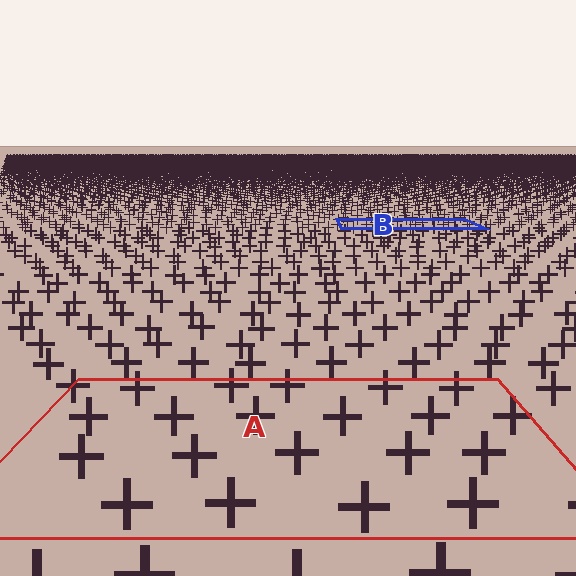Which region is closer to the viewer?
Region A is closer. The texture elements there are larger and more spread out.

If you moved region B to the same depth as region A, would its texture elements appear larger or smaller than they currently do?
They would appear larger. At a closer depth, the same texture elements are projected at a bigger on-screen size.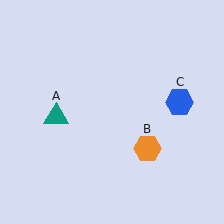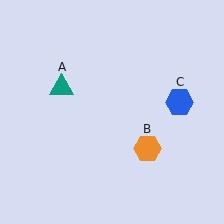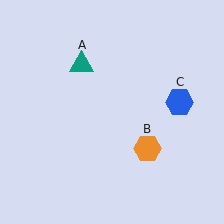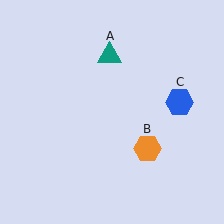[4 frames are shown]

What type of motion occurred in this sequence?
The teal triangle (object A) rotated clockwise around the center of the scene.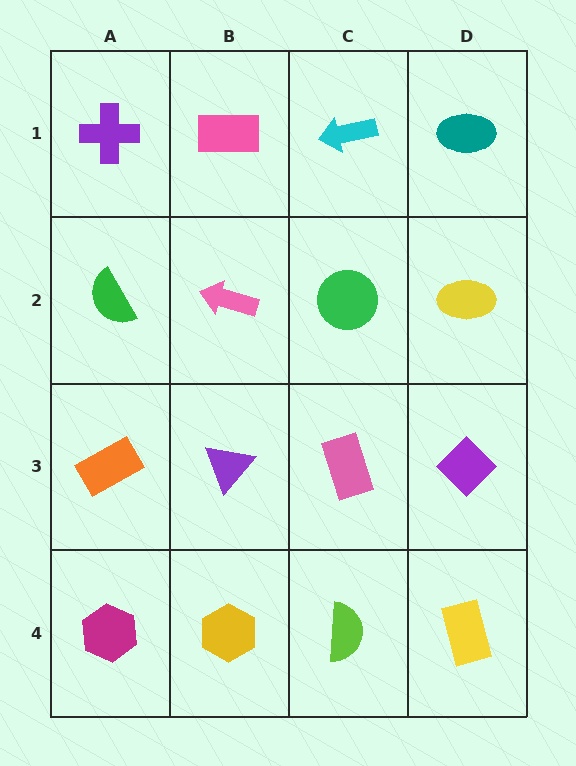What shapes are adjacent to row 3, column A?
A green semicircle (row 2, column A), a magenta hexagon (row 4, column A), a purple triangle (row 3, column B).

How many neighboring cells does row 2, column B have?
4.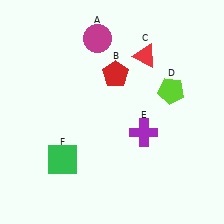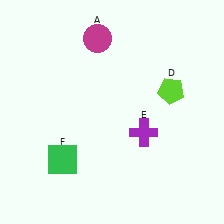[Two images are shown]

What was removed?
The red triangle (C), the red pentagon (B) were removed in Image 2.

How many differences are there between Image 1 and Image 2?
There are 2 differences between the two images.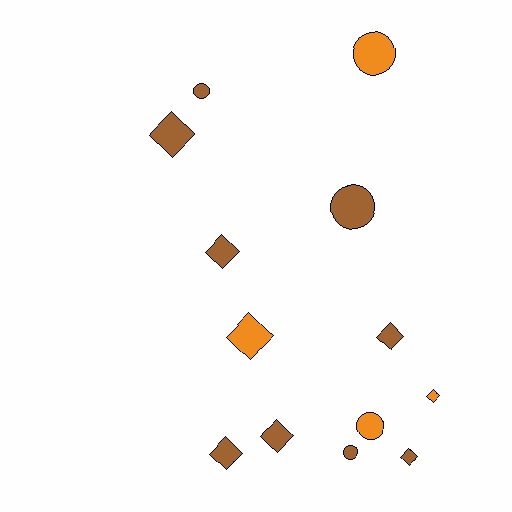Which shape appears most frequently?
Diamond, with 8 objects.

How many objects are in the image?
There are 13 objects.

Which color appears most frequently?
Brown, with 9 objects.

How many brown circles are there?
There are 3 brown circles.